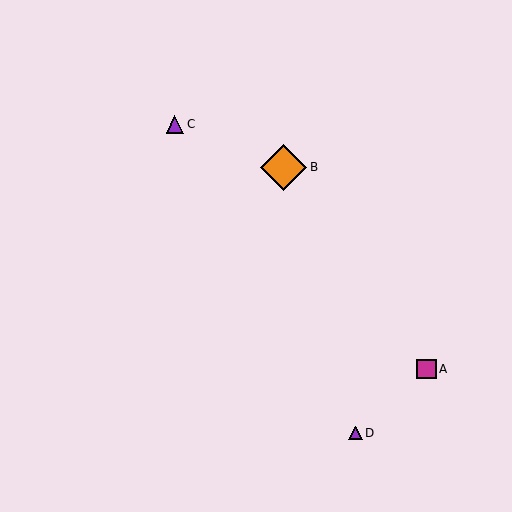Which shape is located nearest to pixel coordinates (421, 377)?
The magenta square (labeled A) at (426, 369) is nearest to that location.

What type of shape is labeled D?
Shape D is a purple triangle.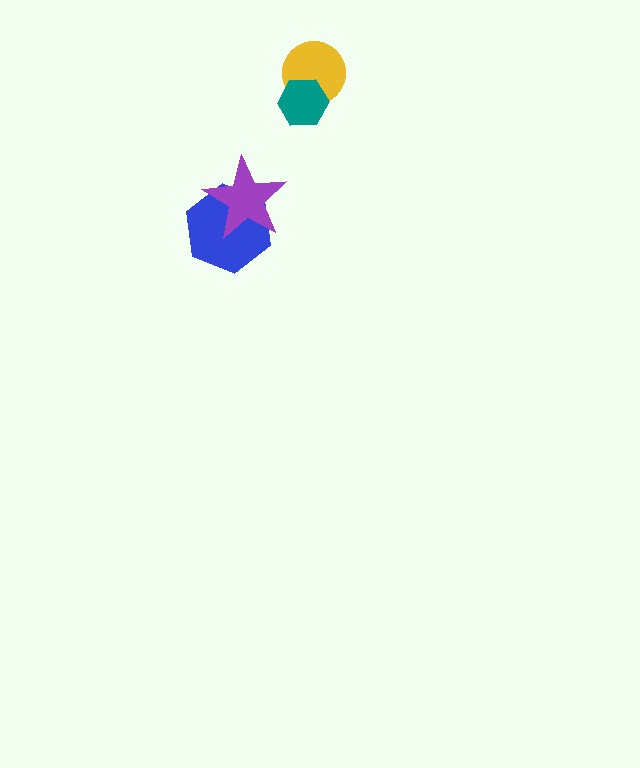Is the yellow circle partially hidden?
Yes, it is partially covered by another shape.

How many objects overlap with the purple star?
1 object overlaps with the purple star.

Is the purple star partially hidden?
No, no other shape covers it.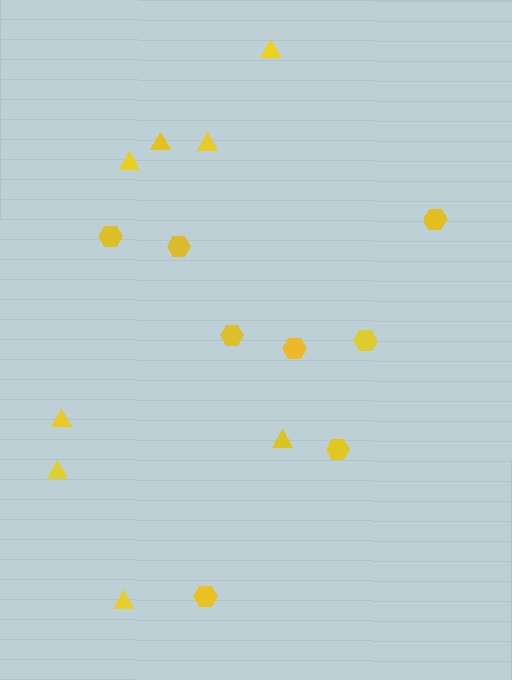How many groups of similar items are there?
There are 2 groups: one group of triangles (8) and one group of hexagons (8).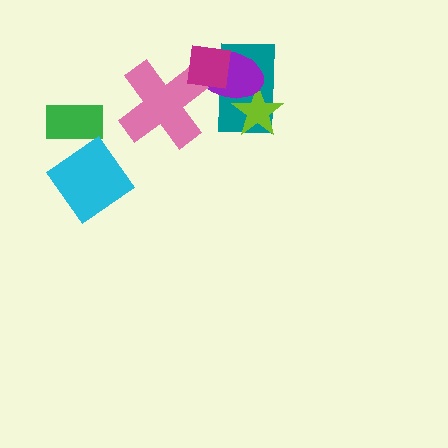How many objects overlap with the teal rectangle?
3 objects overlap with the teal rectangle.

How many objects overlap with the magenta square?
3 objects overlap with the magenta square.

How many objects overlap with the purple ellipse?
3 objects overlap with the purple ellipse.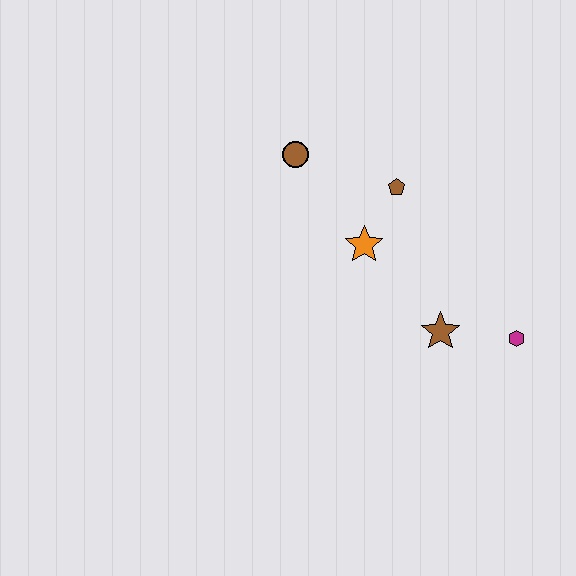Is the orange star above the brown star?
Yes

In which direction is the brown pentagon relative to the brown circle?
The brown pentagon is to the right of the brown circle.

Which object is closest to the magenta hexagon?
The brown star is closest to the magenta hexagon.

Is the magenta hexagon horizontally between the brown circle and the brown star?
No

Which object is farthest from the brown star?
The brown circle is farthest from the brown star.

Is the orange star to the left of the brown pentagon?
Yes